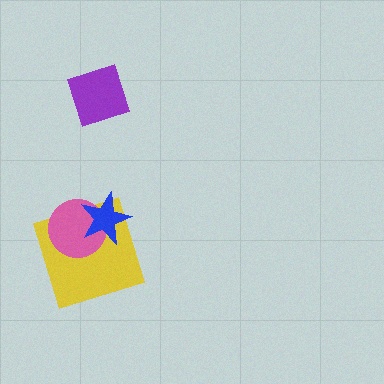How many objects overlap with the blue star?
2 objects overlap with the blue star.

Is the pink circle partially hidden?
Yes, it is partially covered by another shape.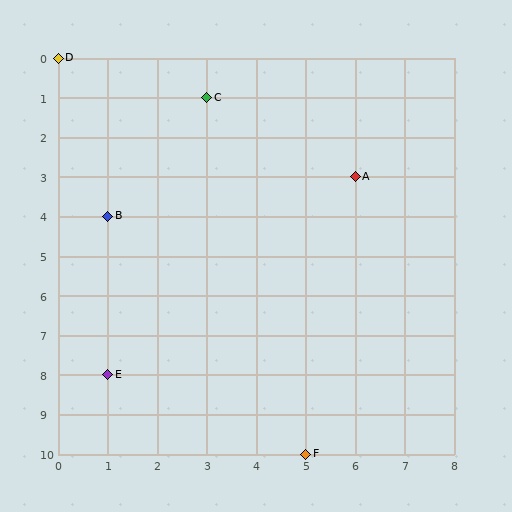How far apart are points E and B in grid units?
Points E and B are 4 rows apart.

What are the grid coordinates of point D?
Point D is at grid coordinates (0, 0).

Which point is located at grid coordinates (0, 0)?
Point D is at (0, 0).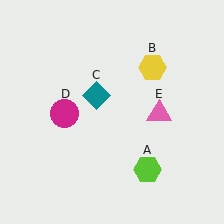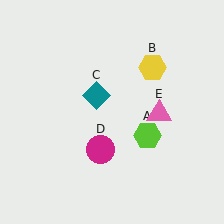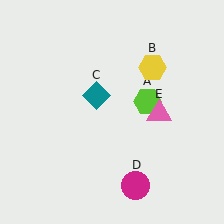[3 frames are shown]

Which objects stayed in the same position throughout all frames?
Yellow hexagon (object B) and teal diamond (object C) and pink triangle (object E) remained stationary.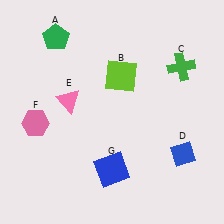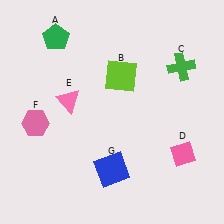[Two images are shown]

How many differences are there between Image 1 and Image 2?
There is 1 difference between the two images.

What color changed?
The diamond (D) changed from blue in Image 1 to pink in Image 2.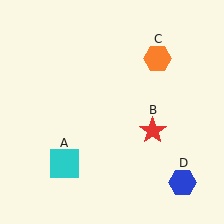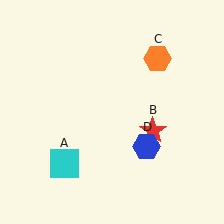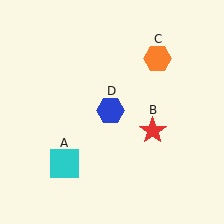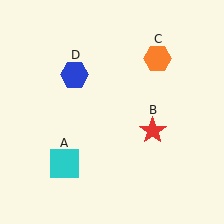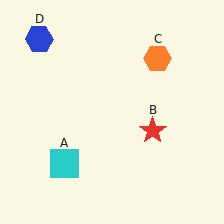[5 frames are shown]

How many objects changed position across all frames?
1 object changed position: blue hexagon (object D).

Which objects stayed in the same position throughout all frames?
Cyan square (object A) and red star (object B) and orange hexagon (object C) remained stationary.